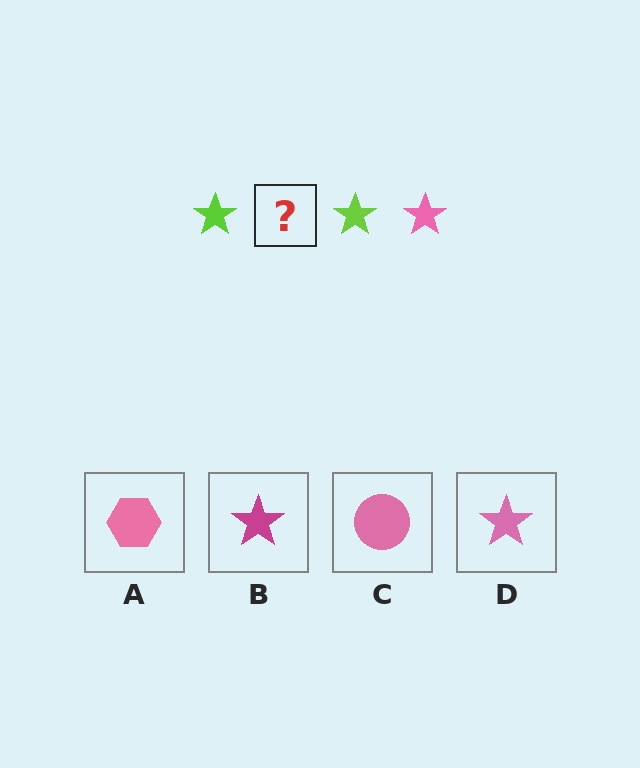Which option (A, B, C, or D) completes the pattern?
D.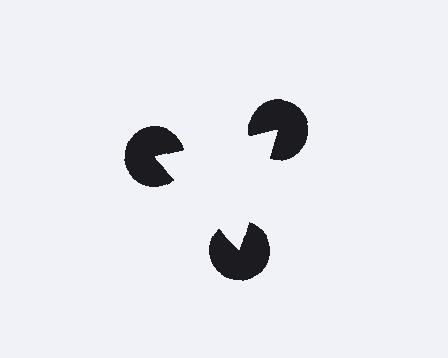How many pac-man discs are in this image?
There are 3 — one at each vertex of the illusory triangle.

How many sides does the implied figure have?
3 sides.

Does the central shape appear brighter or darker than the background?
It typically appears slightly brighter than the background, even though no actual brightness change is drawn.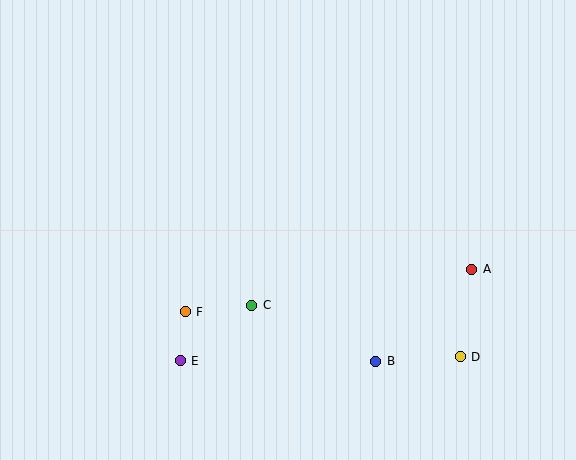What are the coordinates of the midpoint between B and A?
The midpoint between B and A is at (424, 315).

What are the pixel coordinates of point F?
Point F is at (185, 312).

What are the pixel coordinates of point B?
Point B is at (376, 361).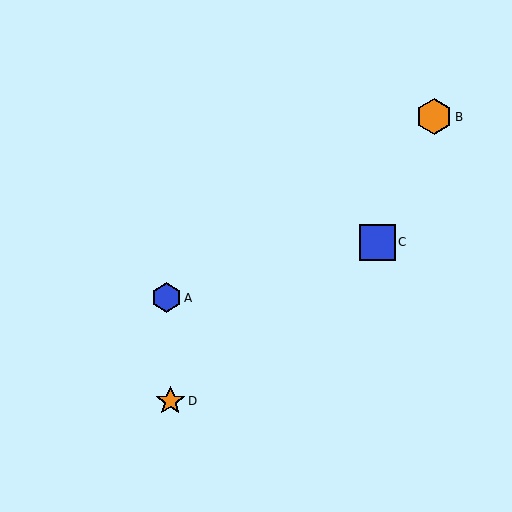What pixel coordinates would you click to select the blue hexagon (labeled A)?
Click at (167, 298) to select the blue hexagon A.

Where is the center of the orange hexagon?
The center of the orange hexagon is at (434, 117).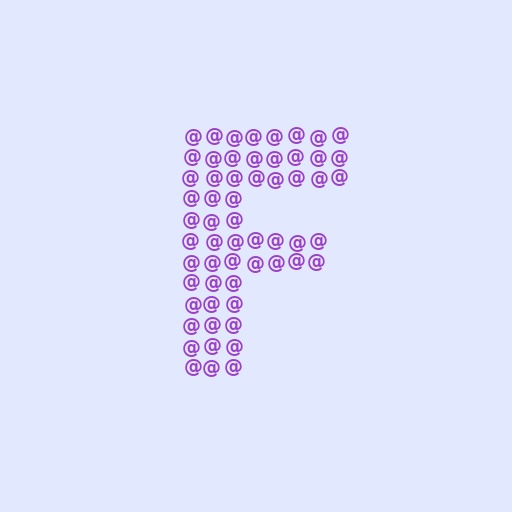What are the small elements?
The small elements are at signs.